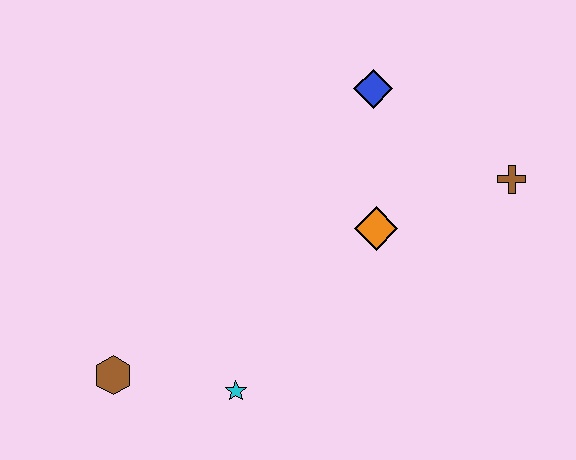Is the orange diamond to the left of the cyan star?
No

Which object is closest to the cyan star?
The brown hexagon is closest to the cyan star.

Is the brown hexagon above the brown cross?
No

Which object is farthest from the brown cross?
The brown hexagon is farthest from the brown cross.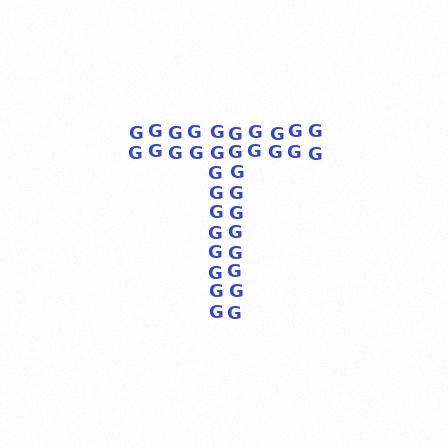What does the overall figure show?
The overall figure shows the letter T.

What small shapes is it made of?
It is made of small letter G's.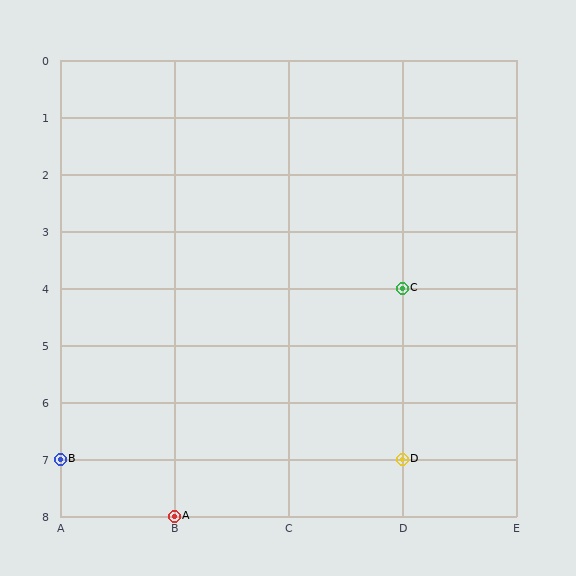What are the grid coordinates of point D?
Point D is at grid coordinates (D, 7).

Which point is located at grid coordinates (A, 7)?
Point B is at (A, 7).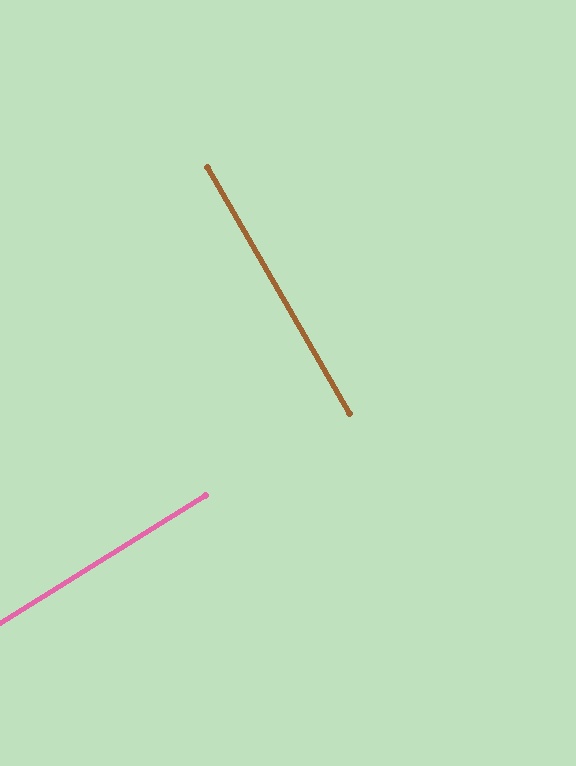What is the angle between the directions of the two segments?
Approximately 88 degrees.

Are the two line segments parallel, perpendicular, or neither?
Perpendicular — they meet at approximately 88°.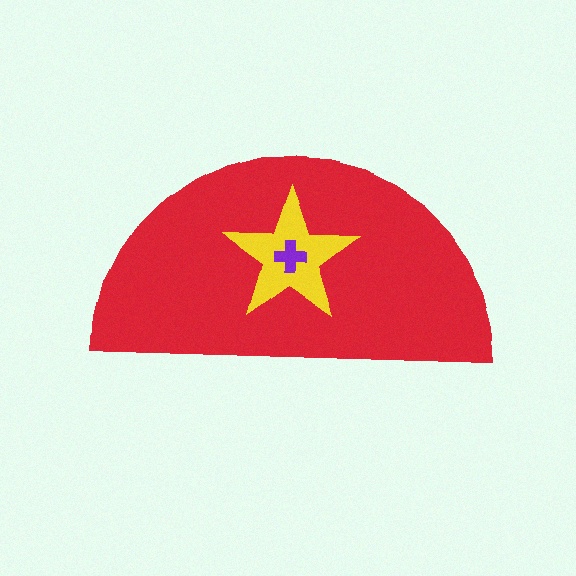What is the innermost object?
The purple cross.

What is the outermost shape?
The red semicircle.